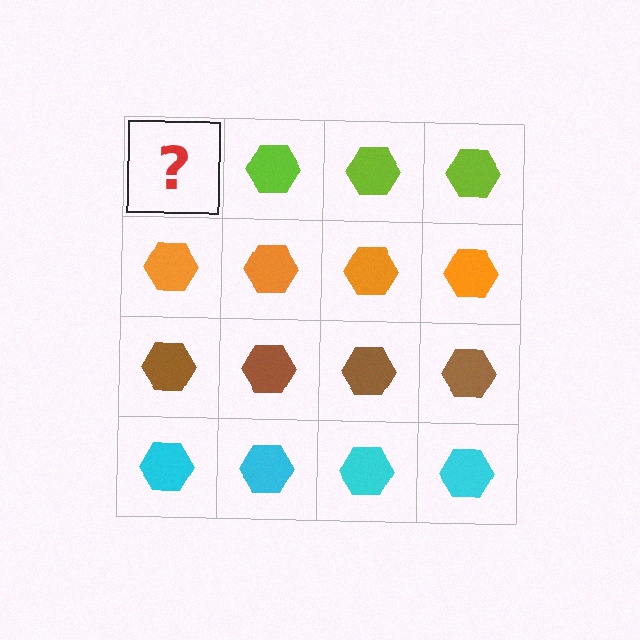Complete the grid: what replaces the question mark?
The question mark should be replaced with a lime hexagon.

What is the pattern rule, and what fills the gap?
The rule is that each row has a consistent color. The gap should be filled with a lime hexagon.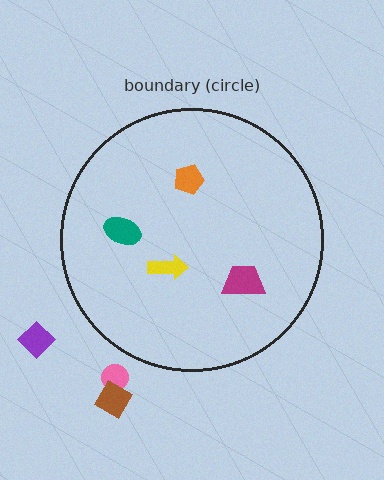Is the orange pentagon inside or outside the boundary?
Inside.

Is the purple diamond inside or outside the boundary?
Outside.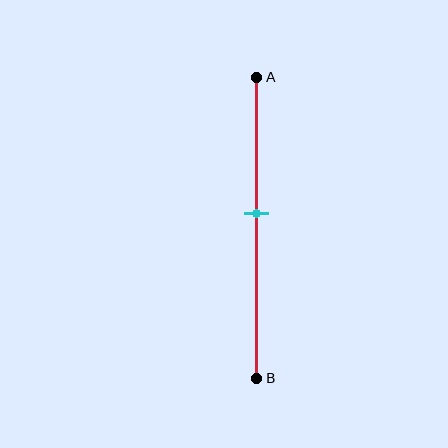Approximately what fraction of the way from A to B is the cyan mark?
The cyan mark is approximately 45% of the way from A to B.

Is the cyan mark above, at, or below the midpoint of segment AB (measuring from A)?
The cyan mark is above the midpoint of segment AB.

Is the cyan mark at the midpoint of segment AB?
No, the mark is at about 45% from A, not at the 50% midpoint.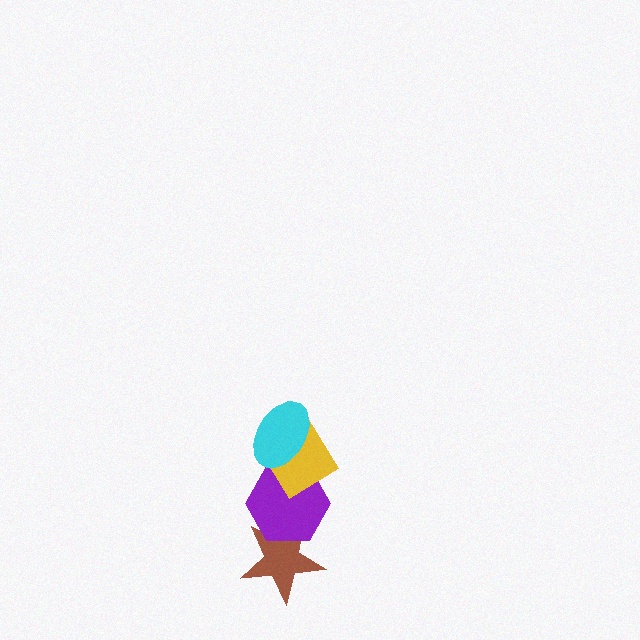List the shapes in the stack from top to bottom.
From top to bottom: the cyan ellipse, the yellow diamond, the purple hexagon, the brown star.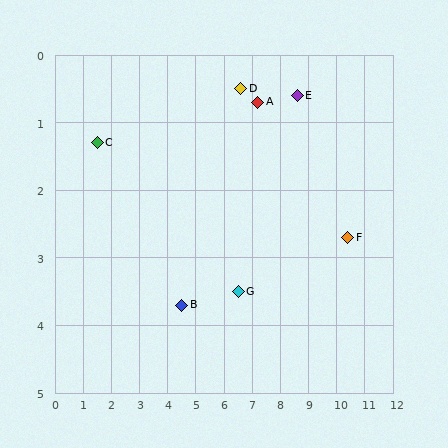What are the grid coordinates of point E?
Point E is at approximately (8.6, 0.6).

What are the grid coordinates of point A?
Point A is at approximately (7.2, 0.7).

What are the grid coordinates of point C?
Point C is at approximately (1.5, 1.3).